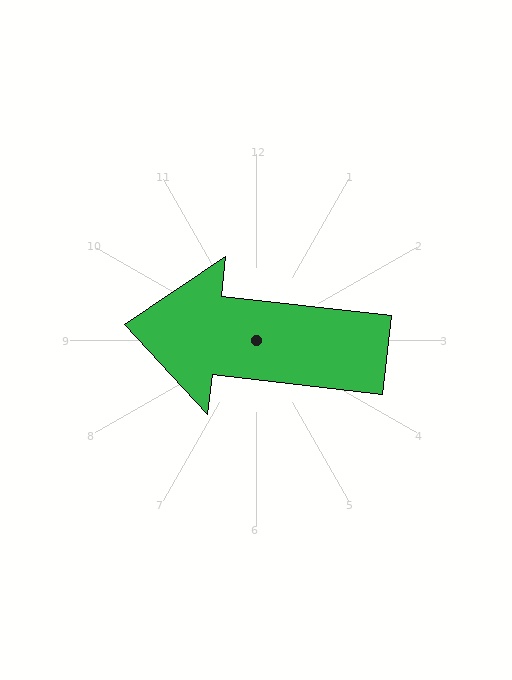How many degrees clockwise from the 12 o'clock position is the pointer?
Approximately 277 degrees.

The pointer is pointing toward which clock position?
Roughly 9 o'clock.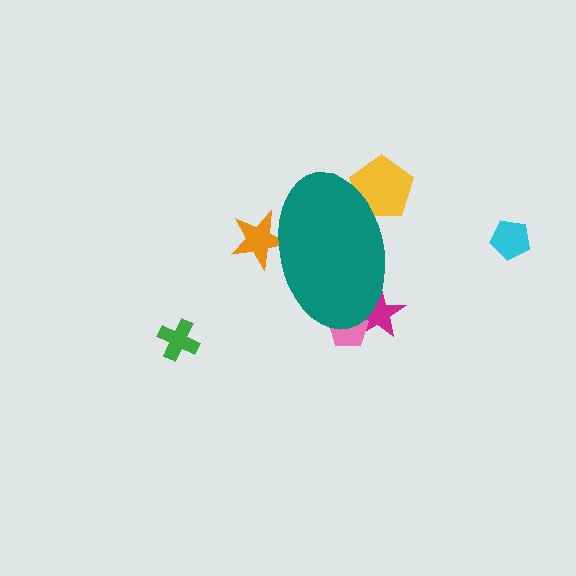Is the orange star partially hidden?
Yes, the orange star is partially hidden behind the teal ellipse.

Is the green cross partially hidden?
No, the green cross is fully visible.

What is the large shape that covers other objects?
A teal ellipse.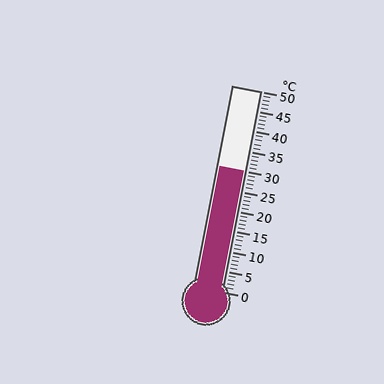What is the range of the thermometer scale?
The thermometer scale ranges from 0°C to 50°C.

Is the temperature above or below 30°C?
The temperature is at 30°C.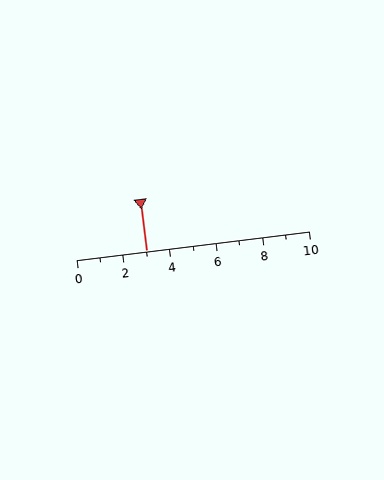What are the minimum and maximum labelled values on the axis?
The axis runs from 0 to 10.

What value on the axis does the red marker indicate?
The marker indicates approximately 3.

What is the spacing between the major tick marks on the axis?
The major ticks are spaced 2 apart.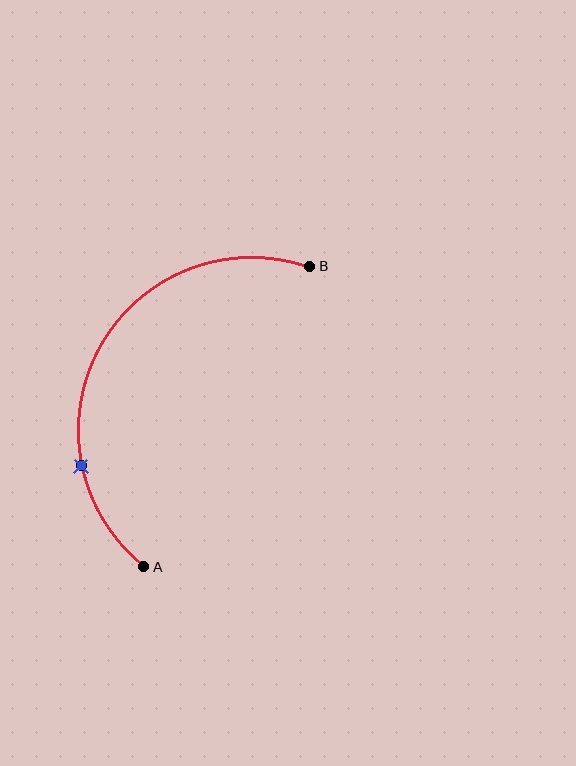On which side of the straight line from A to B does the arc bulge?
The arc bulges to the left of the straight line connecting A and B.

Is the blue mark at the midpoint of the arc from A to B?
No. The blue mark lies on the arc but is closer to endpoint A. The arc midpoint would be at the point on the curve equidistant along the arc from both A and B.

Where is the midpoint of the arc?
The arc midpoint is the point on the curve farthest from the straight line joining A and B. It sits to the left of that line.